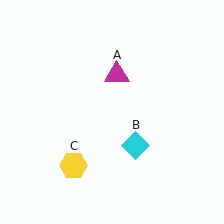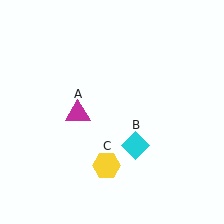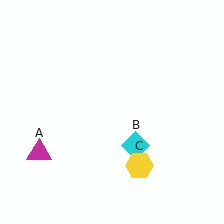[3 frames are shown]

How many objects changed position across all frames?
2 objects changed position: magenta triangle (object A), yellow hexagon (object C).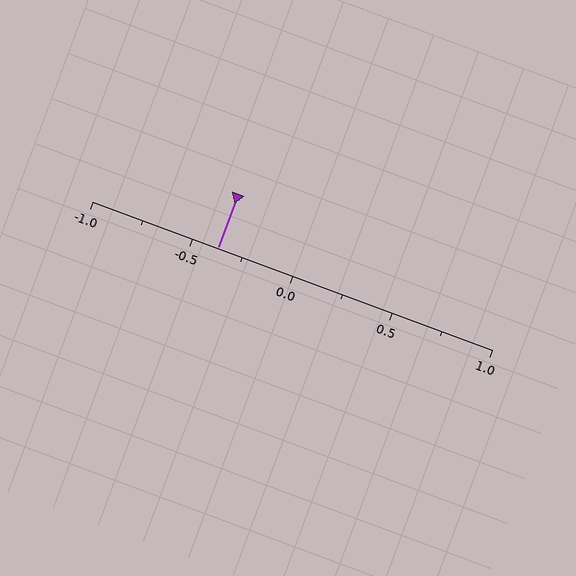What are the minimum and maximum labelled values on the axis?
The axis runs from -1.0 to 1.0.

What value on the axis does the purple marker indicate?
The marker indicates approximately -0.38.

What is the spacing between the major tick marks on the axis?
The major ticks are spaced 0.5 apart.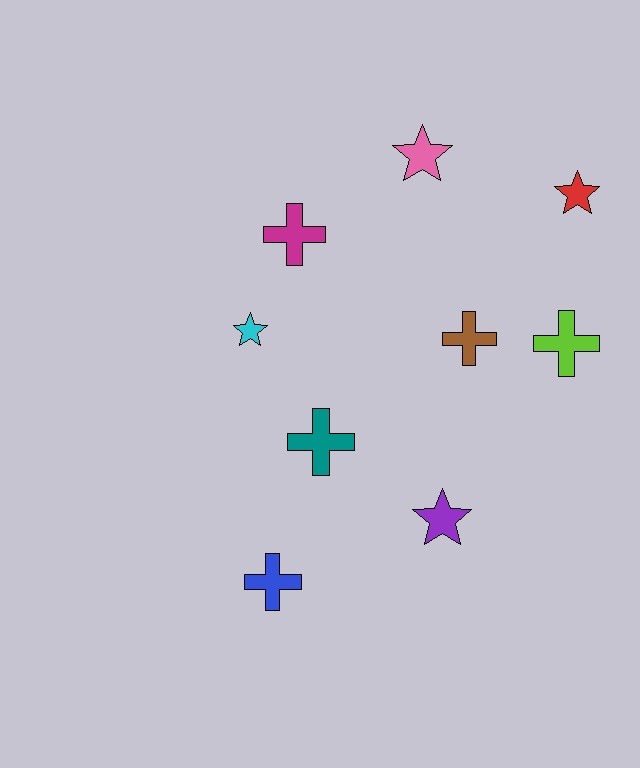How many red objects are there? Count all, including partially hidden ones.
There is 1 red object.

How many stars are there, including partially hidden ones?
There are 4 stars.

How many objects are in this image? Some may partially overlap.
There are 9 objects.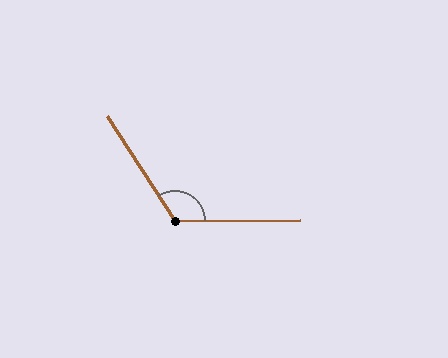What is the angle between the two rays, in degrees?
Approximately 122 degrees.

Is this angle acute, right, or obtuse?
It is obtuse.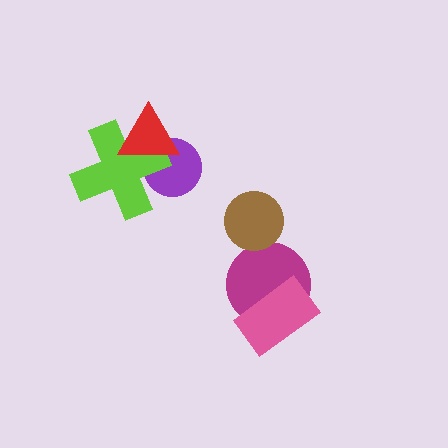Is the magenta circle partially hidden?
Yes, it is partially covered by another shape.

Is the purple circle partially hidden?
Yes, it is partially covered by another shape.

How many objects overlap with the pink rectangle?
1 object overlaps with the pink rectangle.